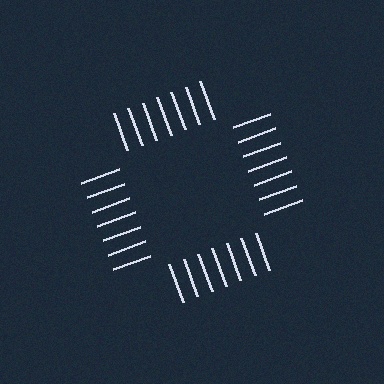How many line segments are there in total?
28 — 7 along each of the 4 edges.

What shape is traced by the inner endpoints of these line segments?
An illusory square — the line segments terminate on its edges but no continuous stroke is drawn.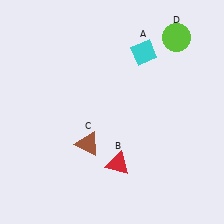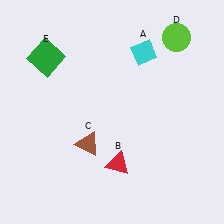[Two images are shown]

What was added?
A green square (E) was added in Image 2.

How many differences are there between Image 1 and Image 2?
There is 1 difference between the two images.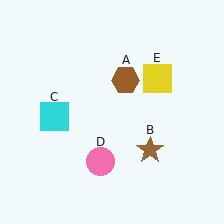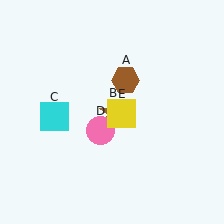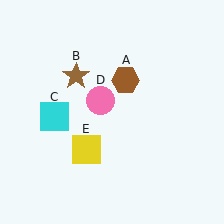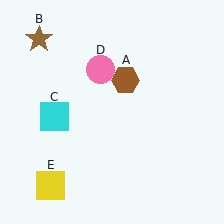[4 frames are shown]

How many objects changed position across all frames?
3 objects changed position: brown star (object B), pink circle (object D), yellow square (object E).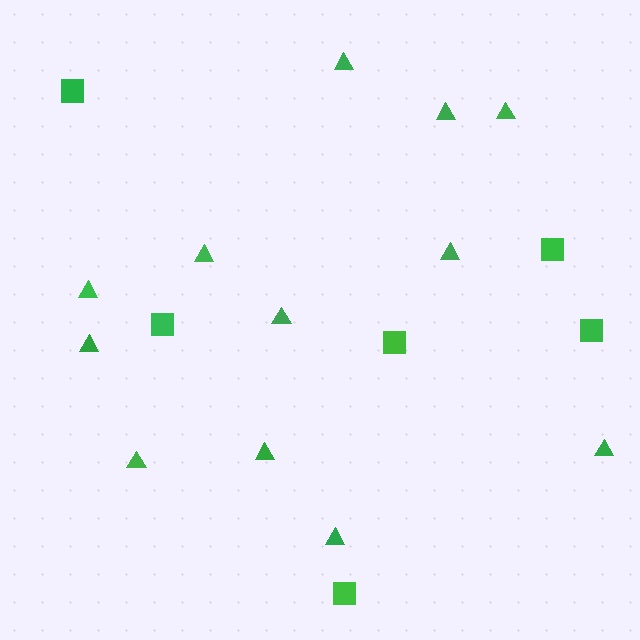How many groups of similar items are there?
There are 2 groups: one group of squares (6) and one group of triangles (12).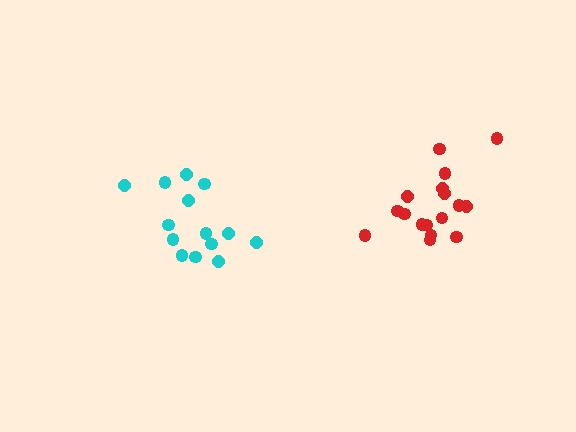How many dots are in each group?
Group 1: 17 dots, Group 2: 14 dots (31 total).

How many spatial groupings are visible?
There are 2 spatial groupings.